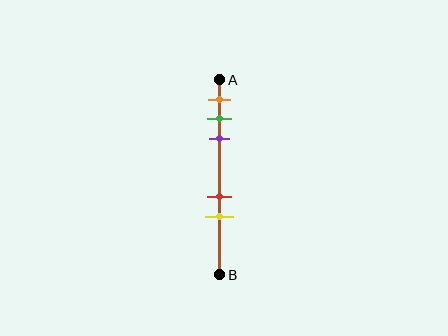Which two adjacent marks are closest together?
The green and purple marks are the closest adjacent pair.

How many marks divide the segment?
There are 5 marks dividing the segment.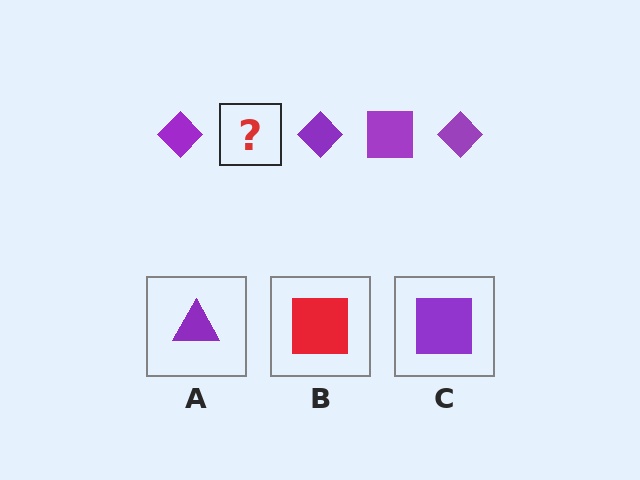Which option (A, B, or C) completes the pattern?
C.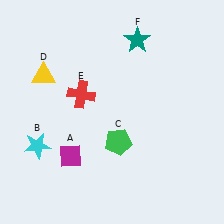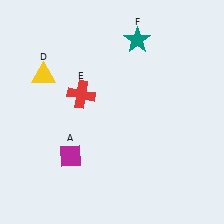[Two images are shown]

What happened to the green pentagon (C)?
The green pentagon (C) was removed in Image 2. It was in the bottom-right area of Image 1.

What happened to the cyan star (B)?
The cyan star (B) was removed in Image 2. It was in the bottom-left area of Image 1.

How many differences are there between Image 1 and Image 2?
There are 2 differences between the two images.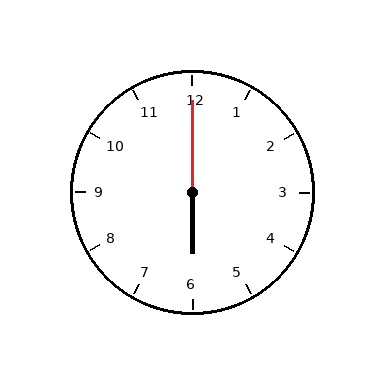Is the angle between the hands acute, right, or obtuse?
It is obtuse.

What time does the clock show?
6:00.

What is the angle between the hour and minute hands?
Approximately 180 degrees.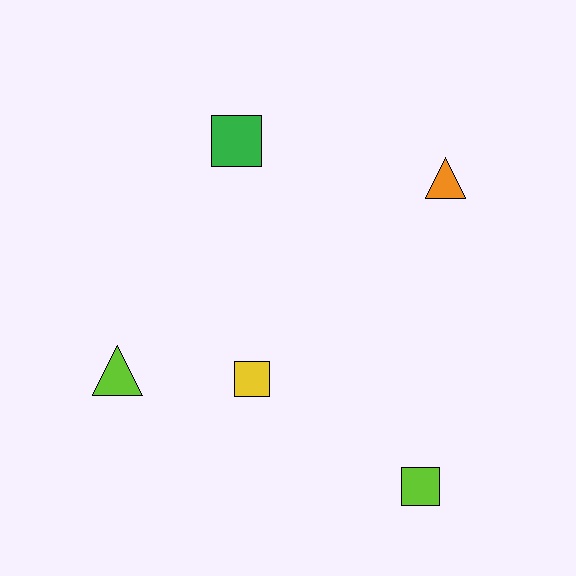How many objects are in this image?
There are 5 objects.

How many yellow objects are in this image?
There is 1 yellow object.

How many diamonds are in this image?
There are no diamonds.